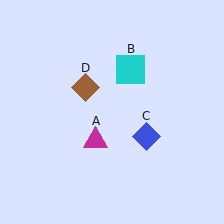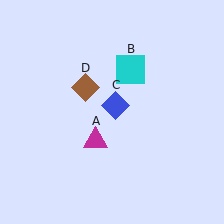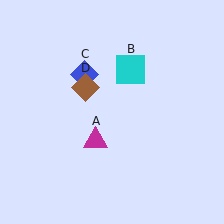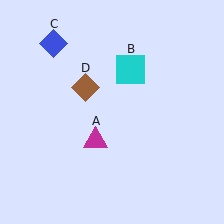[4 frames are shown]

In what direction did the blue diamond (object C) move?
The blue diamond (object C) moved up and to the left.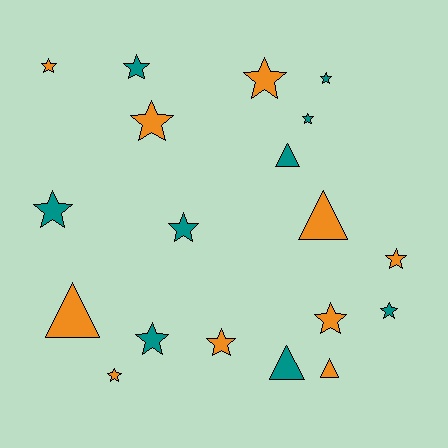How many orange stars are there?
There are 7 orange stars.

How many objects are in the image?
There are 19 objects.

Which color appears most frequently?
Orange, with 10 objects.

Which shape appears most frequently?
Star, with 14 objects.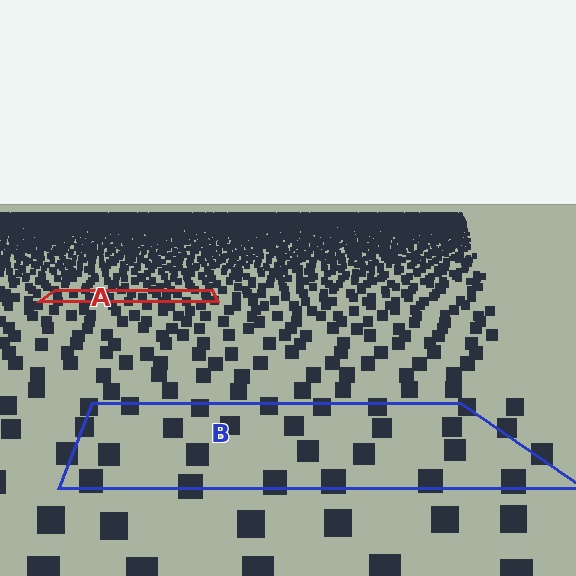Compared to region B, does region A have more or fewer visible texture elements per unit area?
Region A has more texture elements per unit area — they are packed more densely because it is farther away.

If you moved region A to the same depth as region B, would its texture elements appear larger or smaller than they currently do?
They would appear larger. At a closer depth, the same texture elements are projected at a bigger on-screen size.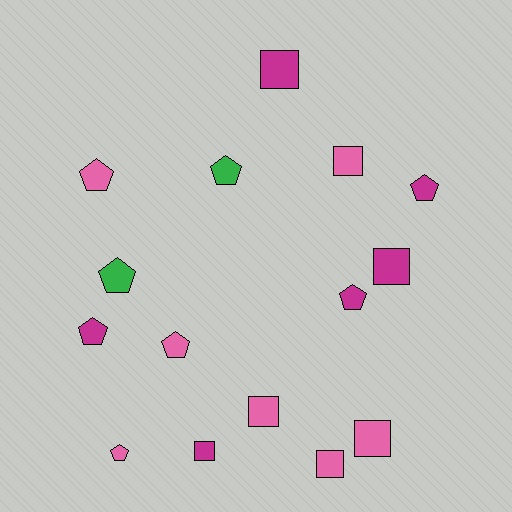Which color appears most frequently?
Pink, with 7 objects.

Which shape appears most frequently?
Pentagon, with 8 objects.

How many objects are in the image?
There are 15 objects.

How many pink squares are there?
There are 4 pink squares.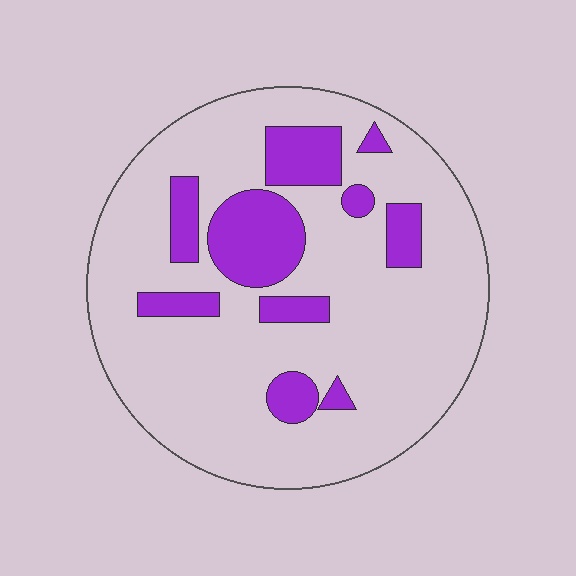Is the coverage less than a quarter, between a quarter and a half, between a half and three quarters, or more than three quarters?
Less than a quarter.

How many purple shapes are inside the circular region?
10.